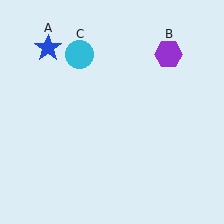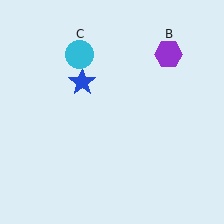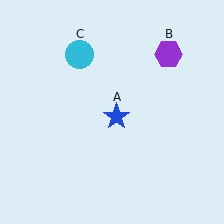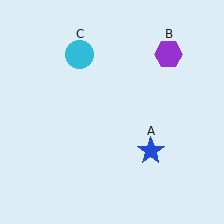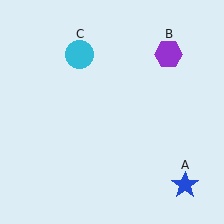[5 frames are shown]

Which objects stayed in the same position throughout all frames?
Purple hexagon (object B) and cyan circle (object C) remained stationary.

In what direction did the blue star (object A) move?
The blue star (object A) moved down and to the right.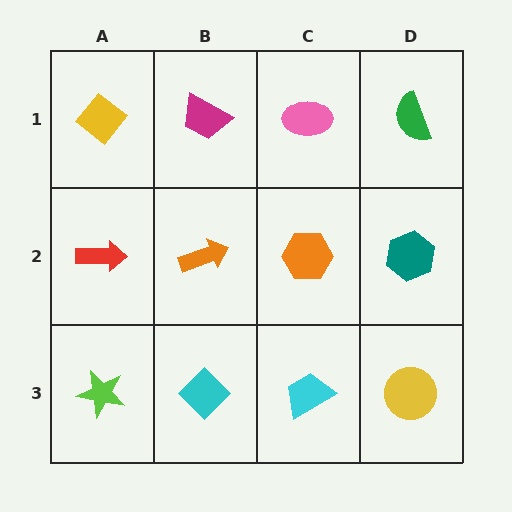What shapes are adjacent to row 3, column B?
An orange arrow (row 2, column B), a lime star (row 3, column A), a cyan trapezoid (row 3, column C).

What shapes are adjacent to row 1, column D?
A teal hexagon (row 2, column D), a pink ellipse (row 1, column C).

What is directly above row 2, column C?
A pink ellipse.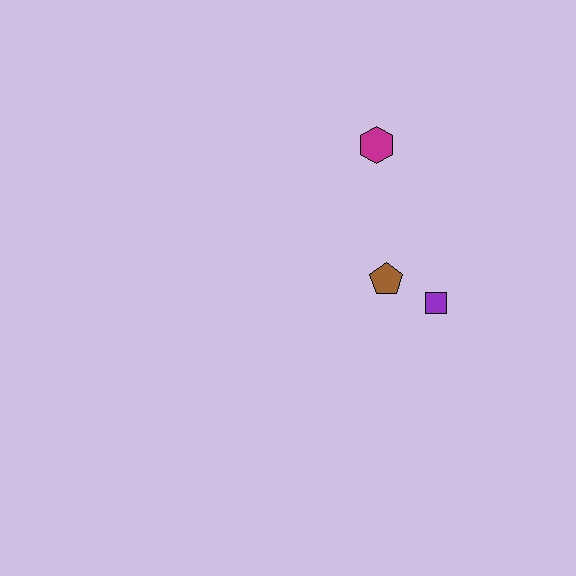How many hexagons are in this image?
There is 1 hexagon.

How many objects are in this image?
There are 3 objects.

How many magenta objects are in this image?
There is 1 magenta object.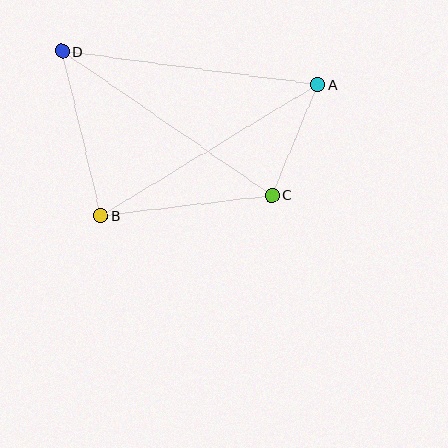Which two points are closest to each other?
Points A and C are closest to each other.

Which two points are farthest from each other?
Points A and D are farthest from each other.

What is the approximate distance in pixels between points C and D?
The distance between C and D is approximately 255 pixels.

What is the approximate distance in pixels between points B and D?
The distance between B and D is approximately 169 pixels.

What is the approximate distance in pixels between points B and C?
The distance between B and C is approximately 172 pixels.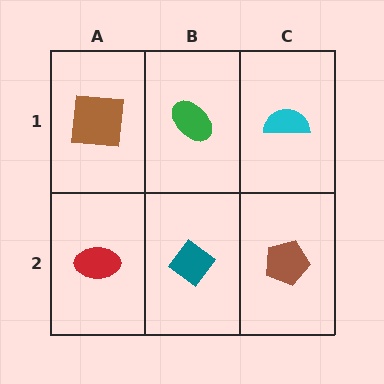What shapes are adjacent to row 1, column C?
A brown pentagon (row 2, column C), a green ellipse (row 1, column B).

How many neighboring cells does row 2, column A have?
2.